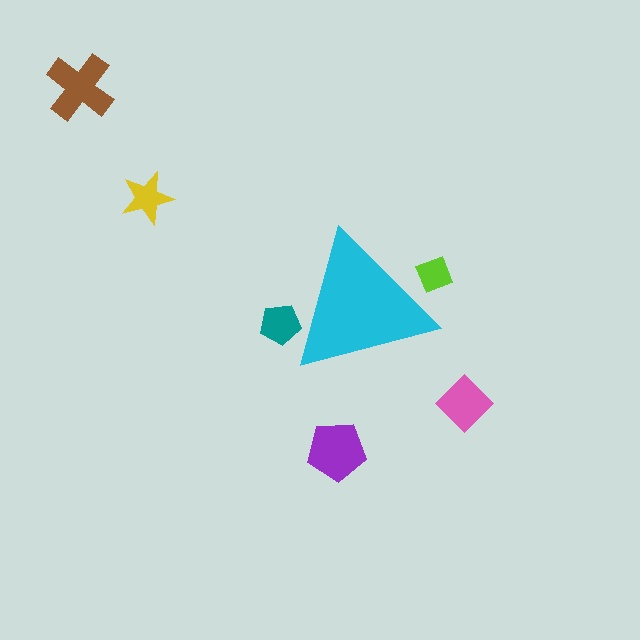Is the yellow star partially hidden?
No, the yellow star is fully visible.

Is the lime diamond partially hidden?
Yes, the lime diamond is partially hidden behind the cyan triangle.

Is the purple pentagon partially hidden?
No, the purple pentagon is fully visible.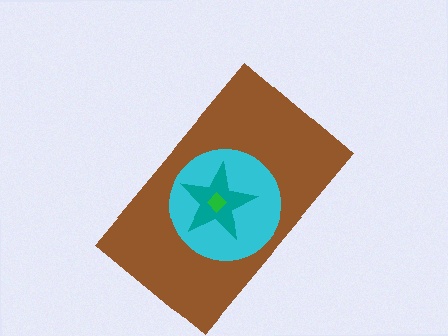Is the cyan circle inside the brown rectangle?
Yes.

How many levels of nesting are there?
4.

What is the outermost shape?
The brown rectangle.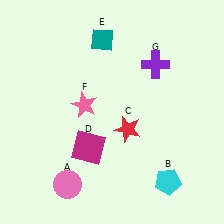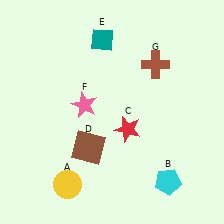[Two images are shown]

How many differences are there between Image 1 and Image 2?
There are 3 differences between the two images.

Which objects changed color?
A changed from pink to yellow. D changed from magenta to brown. G changed from purple to brown.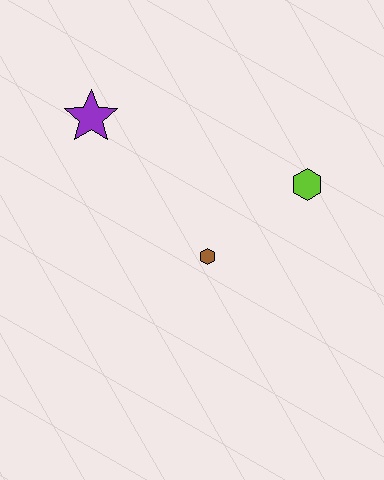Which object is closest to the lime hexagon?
The brown hexagon is closest to the lime hexagon.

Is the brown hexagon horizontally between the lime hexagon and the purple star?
Yes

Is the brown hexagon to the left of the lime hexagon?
Yes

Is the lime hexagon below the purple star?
Yes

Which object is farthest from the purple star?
The lime hexagon is farthest from the purple star.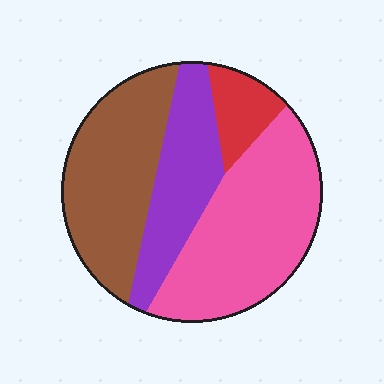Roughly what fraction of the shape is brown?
Brown covers about 30% of the shape.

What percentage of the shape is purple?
Purple covers about 20% of the shape.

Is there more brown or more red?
Brown.